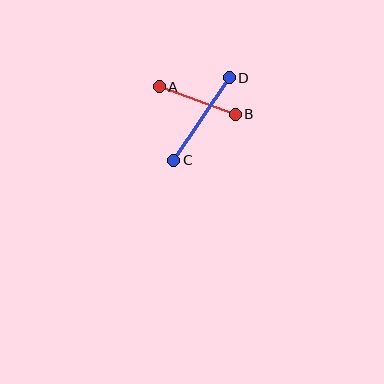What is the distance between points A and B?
The distance is approximately 81 pixels.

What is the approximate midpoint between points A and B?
The midpoint is at approximately (197, 100) pixels.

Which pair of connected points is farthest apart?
Points C and D are farthest apart.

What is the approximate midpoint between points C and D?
The midpoint is at approximately (201, 119) pixels.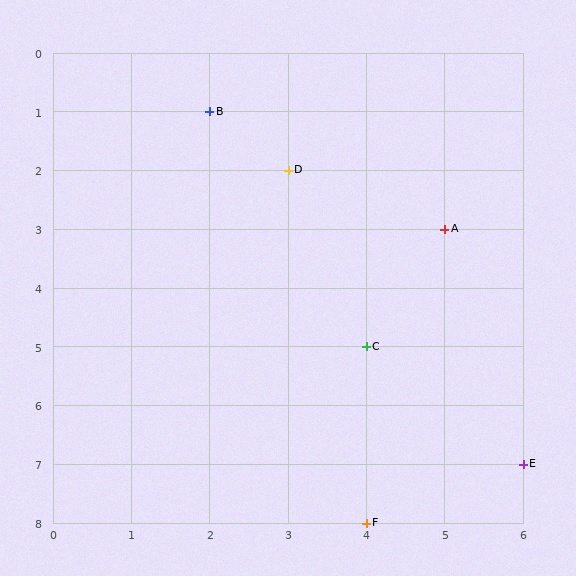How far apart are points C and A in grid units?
Points C and A are 1 column and 2 rows apart (about 2.2 grid units diagonally).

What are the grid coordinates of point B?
Point B is at grid coordinates (2, 1).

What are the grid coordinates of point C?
Point C is at grid coordinates (4, 5).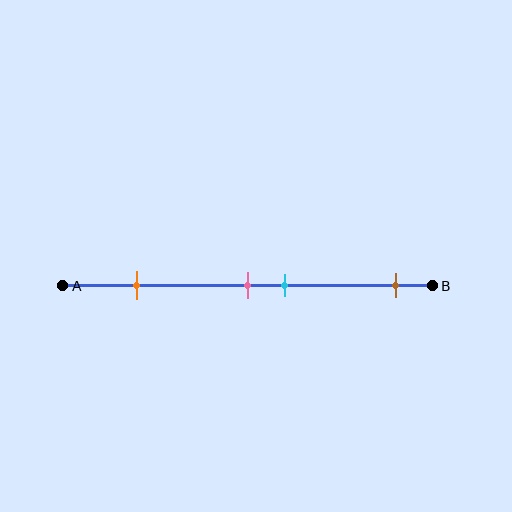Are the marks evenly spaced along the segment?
No, the marks are not evenly spaced.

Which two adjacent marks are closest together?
The pink and cyan marks are the closest adjacent pair.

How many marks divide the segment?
There are 4 marks dividing the segment.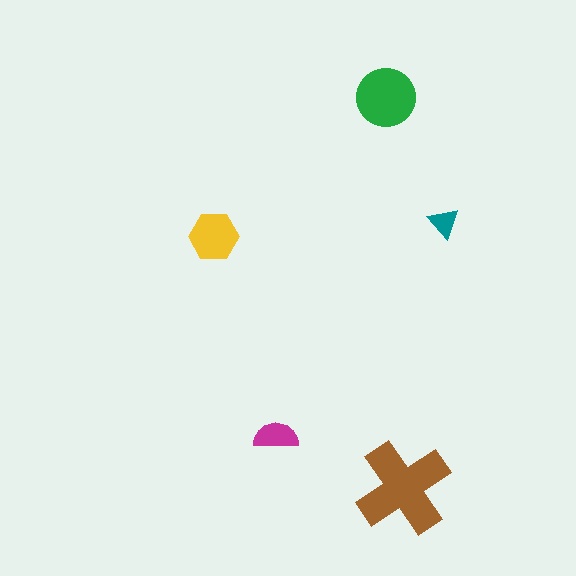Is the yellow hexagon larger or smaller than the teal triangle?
Larger.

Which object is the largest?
The brown cross.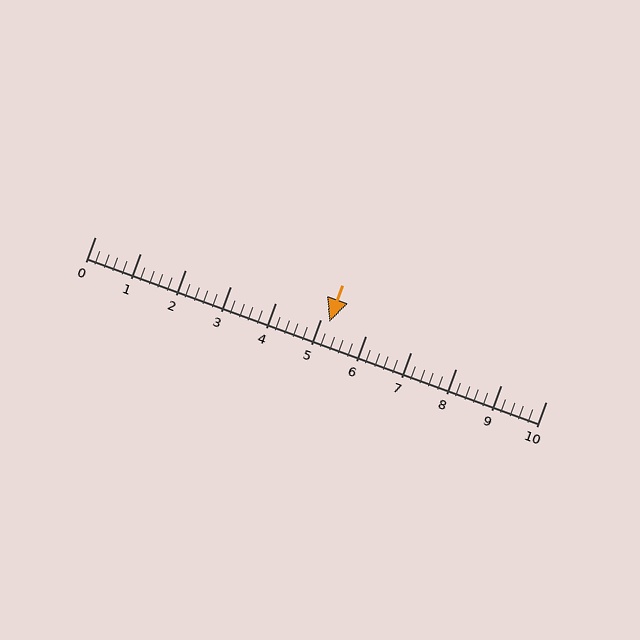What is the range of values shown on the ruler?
The ruler shows values from 0 to 10.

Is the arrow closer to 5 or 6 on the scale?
The arrow is closer to 5.